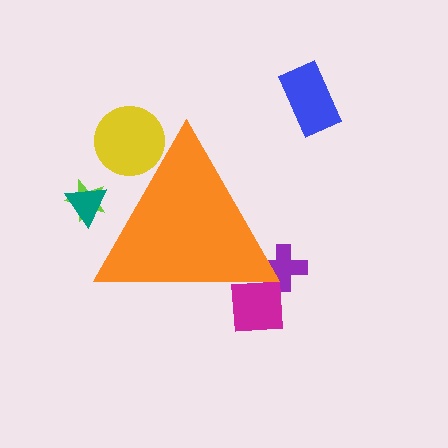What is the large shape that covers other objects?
An orange triangle.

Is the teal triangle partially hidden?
Yes, the teal triangle is partially hidden behind the orange triangle.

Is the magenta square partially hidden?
Yes, the magenta square is partially hidden behind the orange triangle.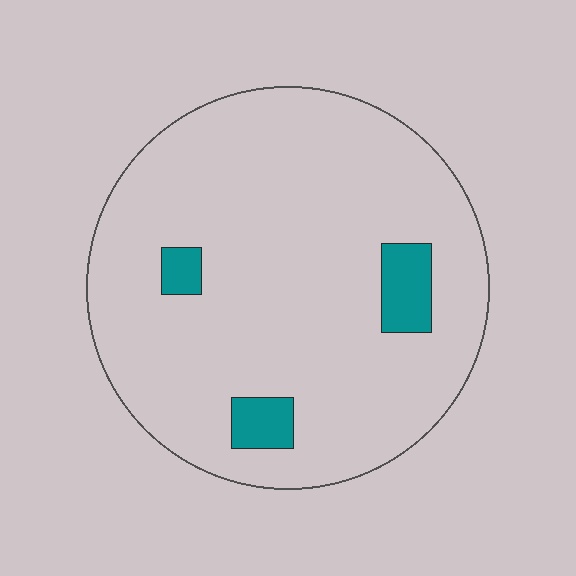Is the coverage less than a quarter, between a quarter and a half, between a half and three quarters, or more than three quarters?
Less than a quarter.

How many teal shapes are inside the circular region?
3.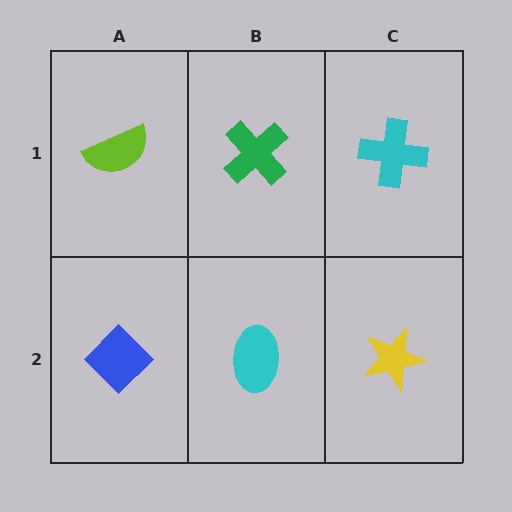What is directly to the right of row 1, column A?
A green cross.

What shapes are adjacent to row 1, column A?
A blue diamond (row 2, column A), a green cross (row 1, column B).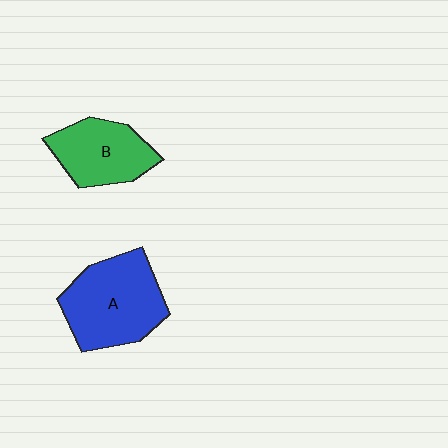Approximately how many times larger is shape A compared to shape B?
Approximately 1.4 times.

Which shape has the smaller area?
Shape B (green).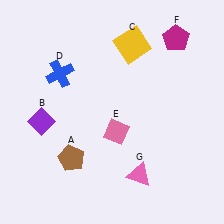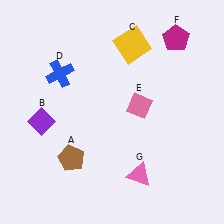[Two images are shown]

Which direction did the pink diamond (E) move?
The pink diamond (E) moved up.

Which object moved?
The pink diamond (E) moved up.